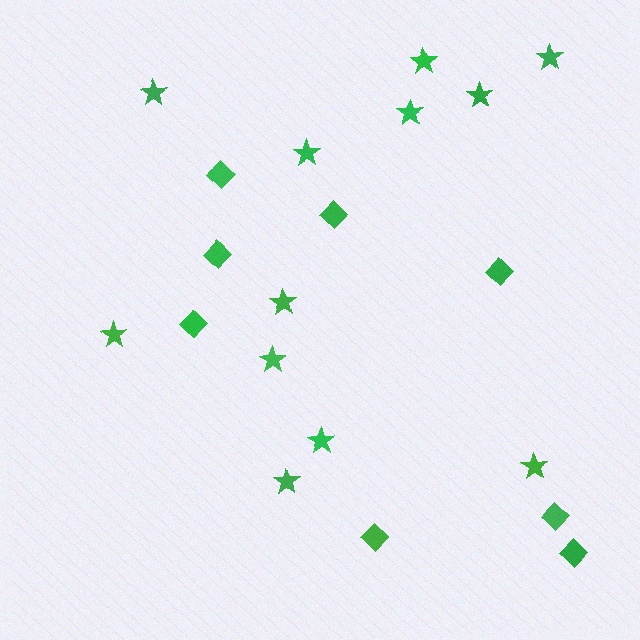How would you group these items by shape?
There are 2 groups: one group of stars (12) and one group of diamonds (8).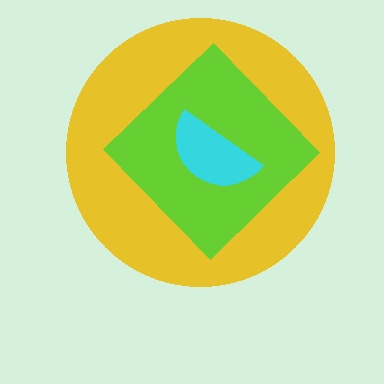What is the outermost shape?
The yellow circle.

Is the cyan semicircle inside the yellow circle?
Yes.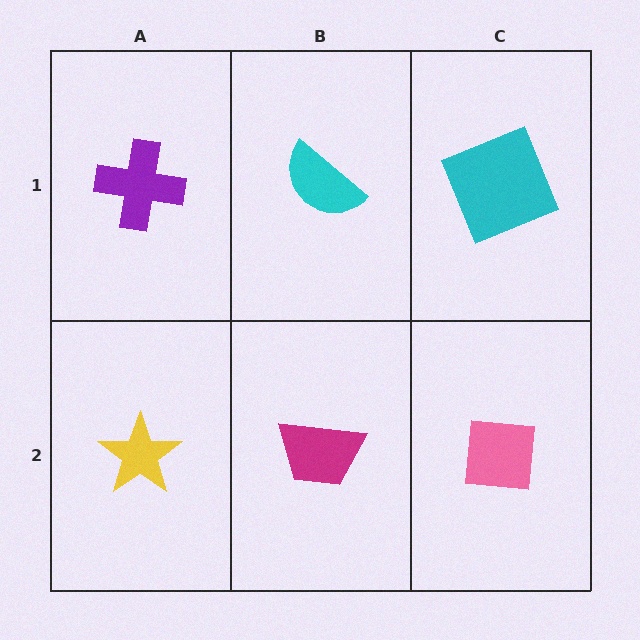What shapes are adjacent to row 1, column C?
A pink square (row 2, column C), a cyan semicircle (row 1, column B).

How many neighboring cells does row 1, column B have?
3.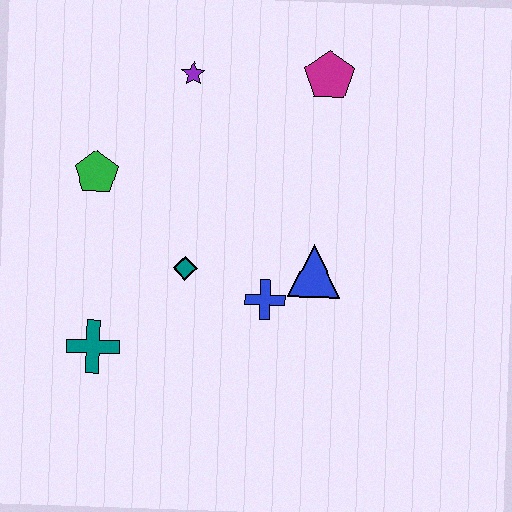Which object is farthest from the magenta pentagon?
The teal cross is farthest from the magenta pentagon.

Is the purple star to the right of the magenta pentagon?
No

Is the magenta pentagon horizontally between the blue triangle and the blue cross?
No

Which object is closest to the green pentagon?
The teal diamond is closest to the green pentagon.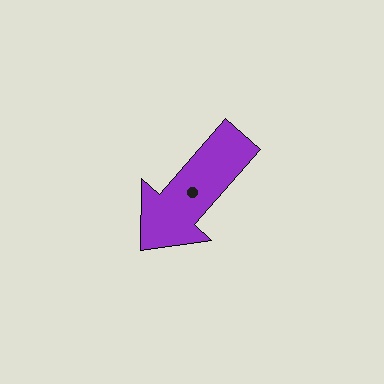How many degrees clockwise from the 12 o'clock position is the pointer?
Approximately 221 degrees.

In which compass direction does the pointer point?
Southwest.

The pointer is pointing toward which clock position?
Roughly 7 o'clock.